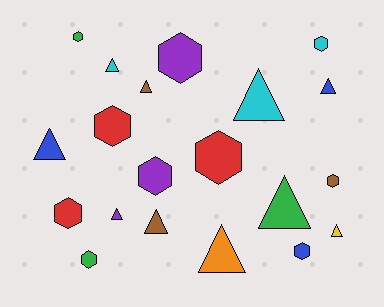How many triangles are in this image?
There are 10 triangles.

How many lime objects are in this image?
There are no lime objects.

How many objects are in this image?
There are 20 objects.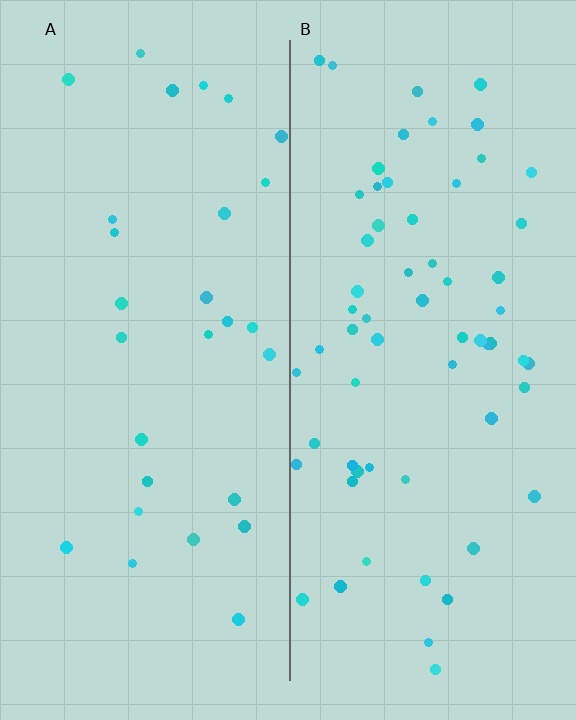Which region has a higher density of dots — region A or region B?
B (the right).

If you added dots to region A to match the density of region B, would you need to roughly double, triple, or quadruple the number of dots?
Approximately double.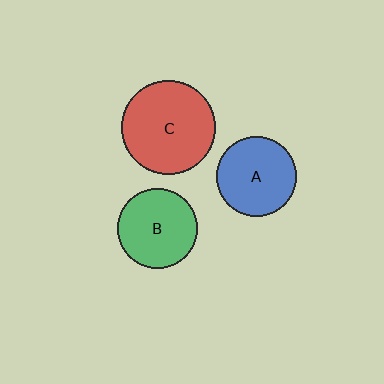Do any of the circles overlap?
No, none of the circles overlap.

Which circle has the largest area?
Circle C (red).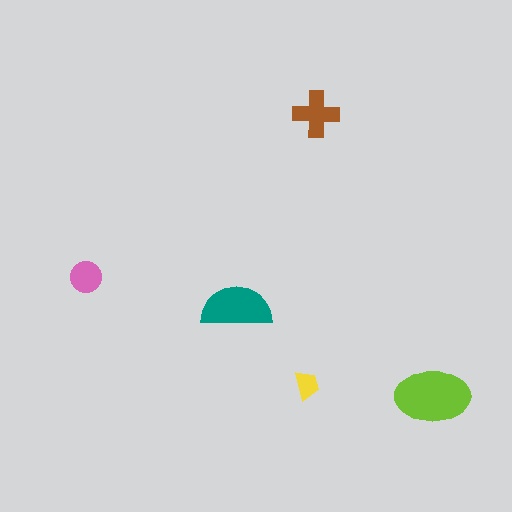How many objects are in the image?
There are 5 objects in the image.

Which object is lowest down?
The lime ellipse is bottommost.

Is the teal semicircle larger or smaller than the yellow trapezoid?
Larger.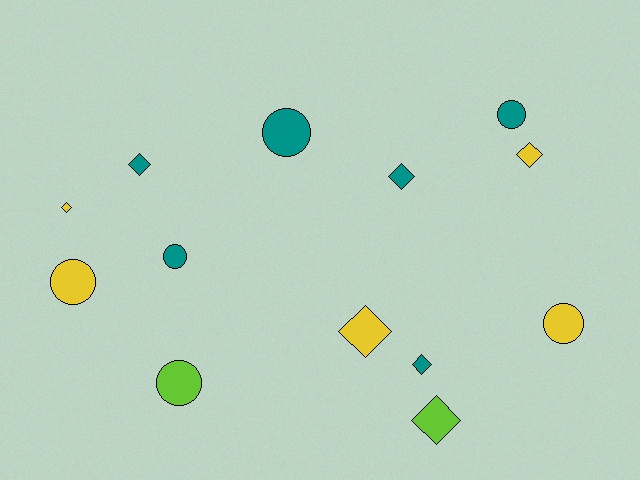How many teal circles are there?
There are 3 teal circles.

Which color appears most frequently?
Teal, with 6 objects.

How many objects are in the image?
There are 13 objects.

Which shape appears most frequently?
Diamond, with 7 objects.